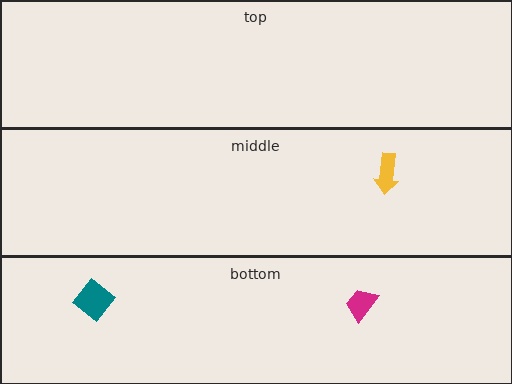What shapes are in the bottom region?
The teal diamond, the magenta trapezoid.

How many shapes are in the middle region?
1.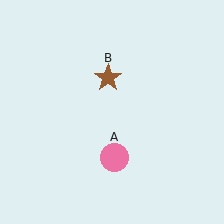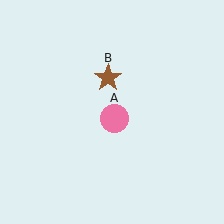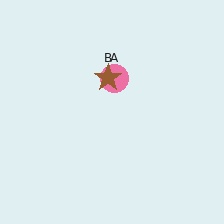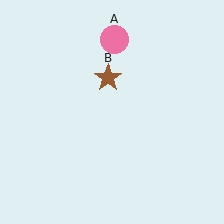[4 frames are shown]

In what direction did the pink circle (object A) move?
The pink circle (object A) moved up.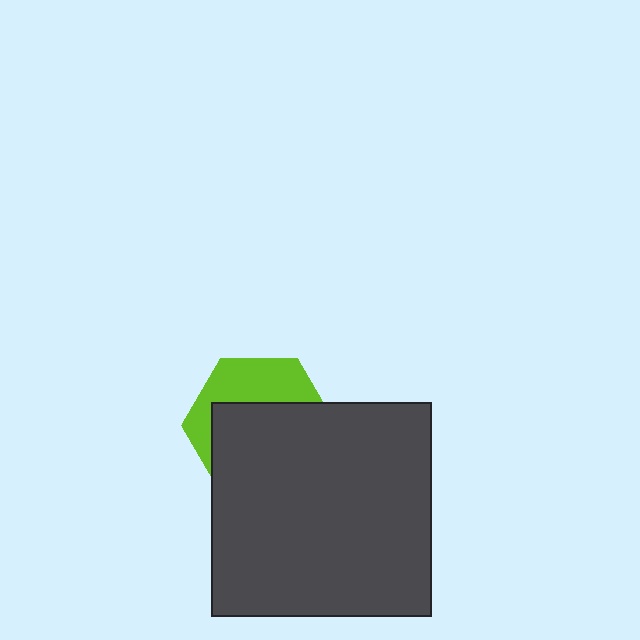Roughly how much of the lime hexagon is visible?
A small part of it is visible (roughly 37%).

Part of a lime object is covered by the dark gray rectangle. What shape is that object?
It is a hexagon.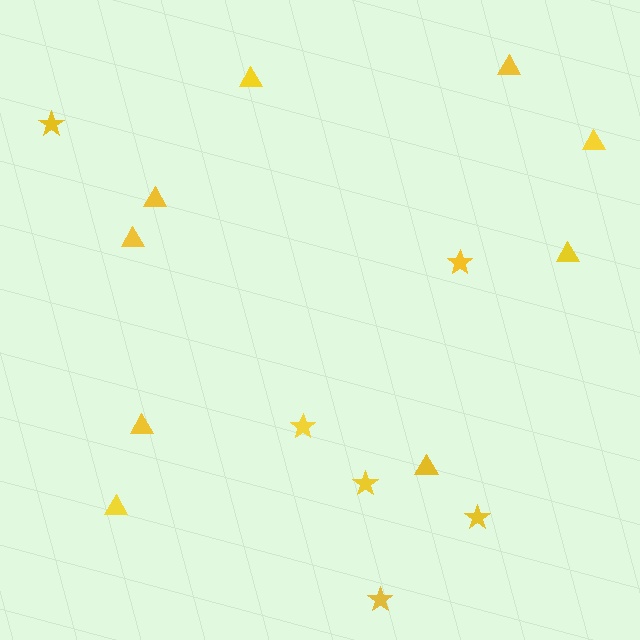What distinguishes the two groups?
There are 2 groups: one group of stars (6) and one group of triangles (9).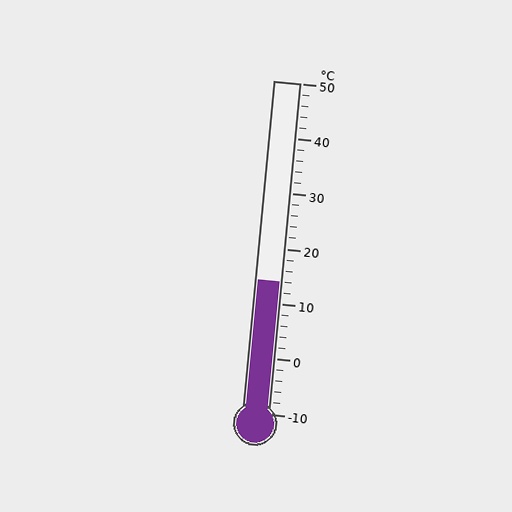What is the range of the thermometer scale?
The thermometer scale ranges from -10°C to 50°C.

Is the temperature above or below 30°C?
The temperature is below 30°C.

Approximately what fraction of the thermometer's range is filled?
The thermometer is filled to approximately 40% of its range.